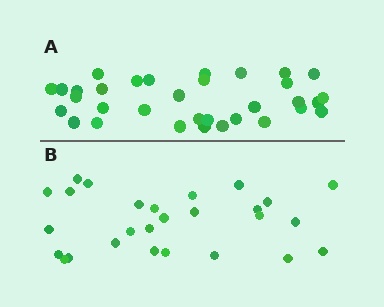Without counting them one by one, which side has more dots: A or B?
Region A (the top region) has more dots.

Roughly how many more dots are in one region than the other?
Region A has about 6 more dots than region B.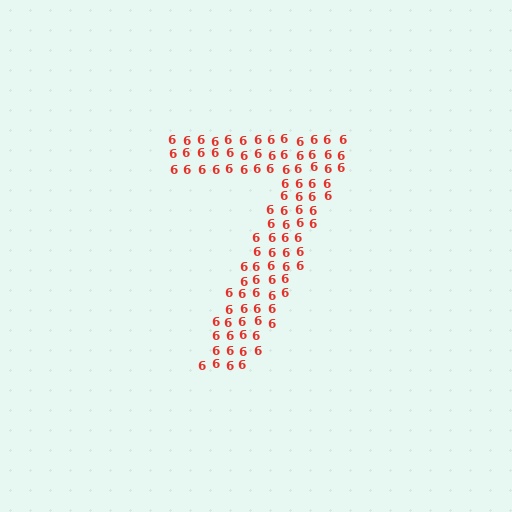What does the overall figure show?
The overall figure shows the digit 7.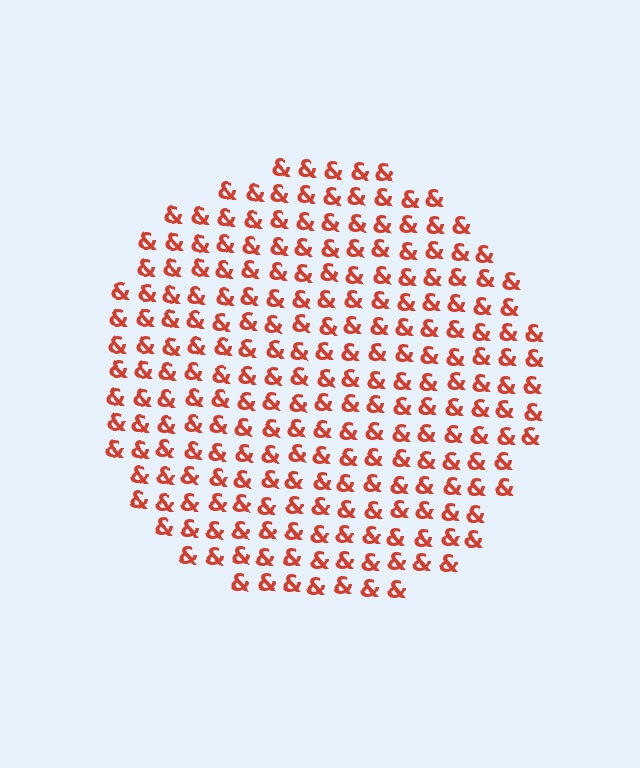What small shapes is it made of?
It is made of small ampersands.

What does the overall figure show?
The overall figure shows a circle.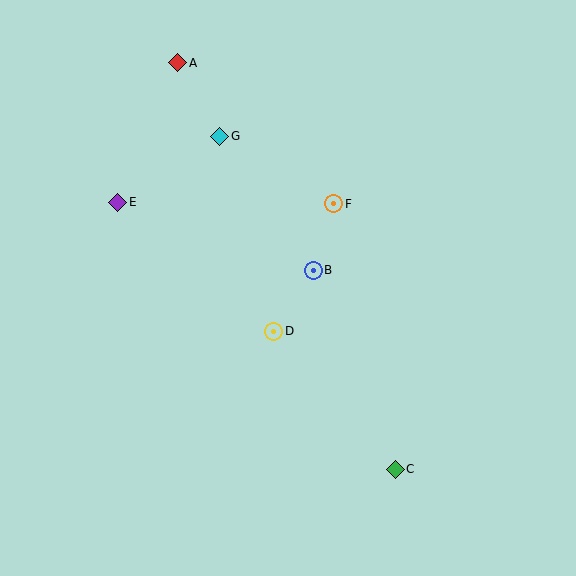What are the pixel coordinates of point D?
Point D is at (274, 331).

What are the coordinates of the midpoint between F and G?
The midpoint between F and G is at (277, 170).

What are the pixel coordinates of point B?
Point B is at (313, 270).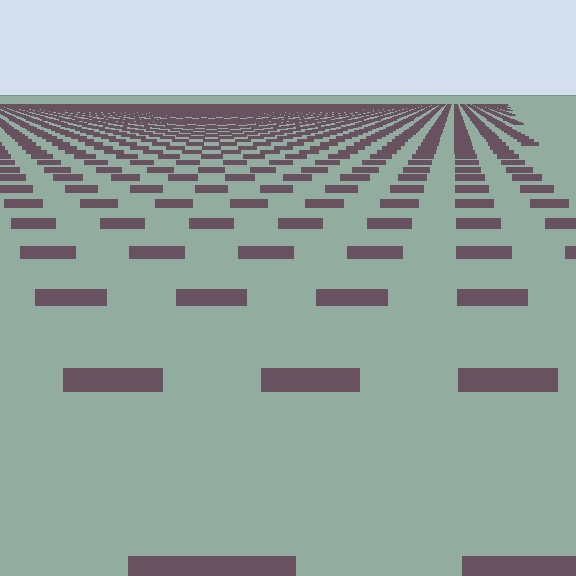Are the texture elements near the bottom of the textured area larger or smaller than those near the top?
Larger. Near the bottom, elements are closer to the viewer and appear at a bigger on-screen size.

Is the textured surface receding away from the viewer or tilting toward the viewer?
The surface is receding away from the viewer. Texture elements get smaller and denser toward the top.